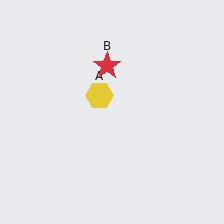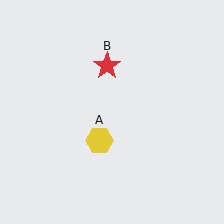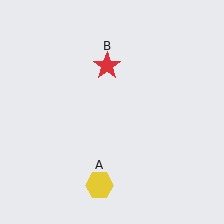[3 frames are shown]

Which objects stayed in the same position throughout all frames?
Red star (object B) remained stationary.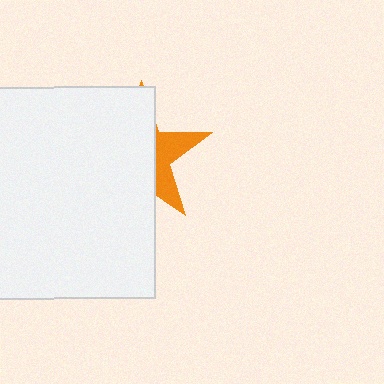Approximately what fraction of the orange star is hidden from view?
Roughly 69% of the orange star is hidden behind the white square.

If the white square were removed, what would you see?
You would see the complete orange star.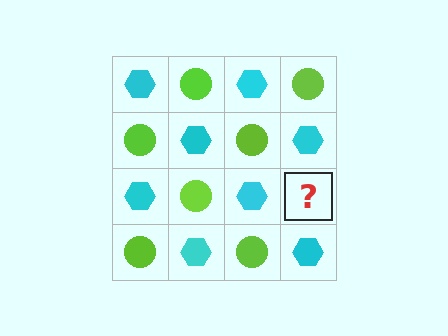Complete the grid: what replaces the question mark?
The question mark should be replaced with a lime circle.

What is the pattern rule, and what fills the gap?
The rule is that it alternates cyan hexagon and lime circle in a checkerboard pattern. The gap should be filled with a lime circle.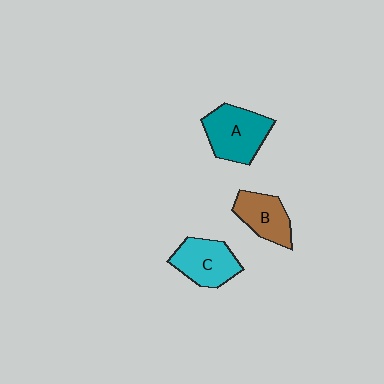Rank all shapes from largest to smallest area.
From largest to smallest: A (teal), C (cyan), B (brown).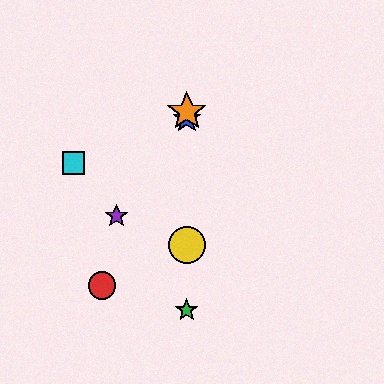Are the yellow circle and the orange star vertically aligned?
Yes, both are at x≈187.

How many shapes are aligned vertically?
4 shapes (the blue star, the green star, the yellow circle, the orange star) are aligned vertically.